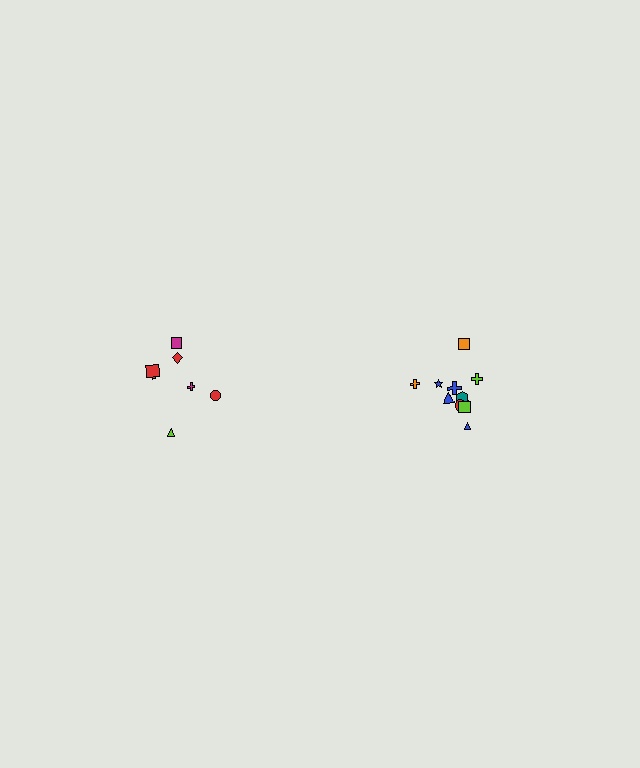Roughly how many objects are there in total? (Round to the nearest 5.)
Roughly 15 objects in total.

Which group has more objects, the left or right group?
The right group.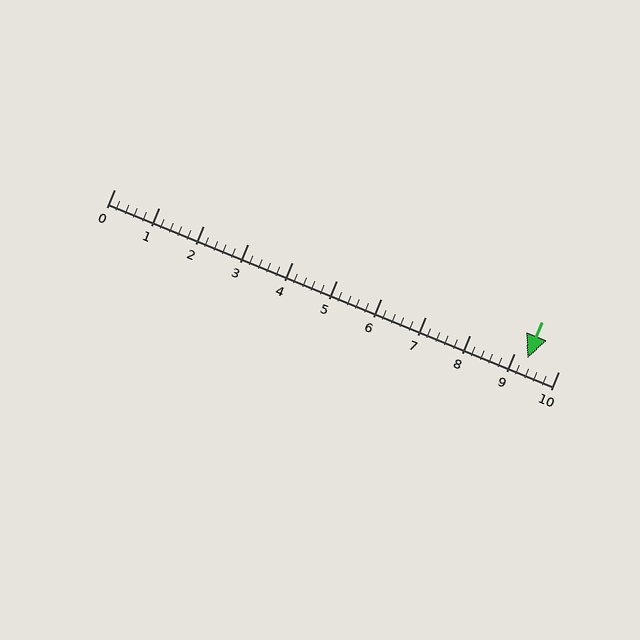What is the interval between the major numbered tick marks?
The major tick marks are spaced 1 units apart.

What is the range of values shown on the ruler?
The ruler shows values from 0 to 10.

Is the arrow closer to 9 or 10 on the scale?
The arrow is closer to 9.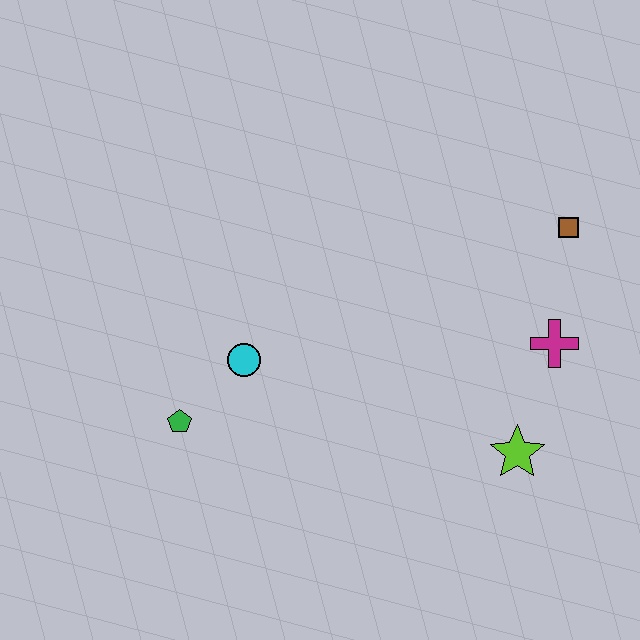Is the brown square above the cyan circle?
Yes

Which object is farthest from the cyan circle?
The brown square is farthest from the cyan circle.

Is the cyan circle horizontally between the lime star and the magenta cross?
No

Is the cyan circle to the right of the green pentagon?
Yes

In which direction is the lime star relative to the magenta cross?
The lime star is below the magenta cross.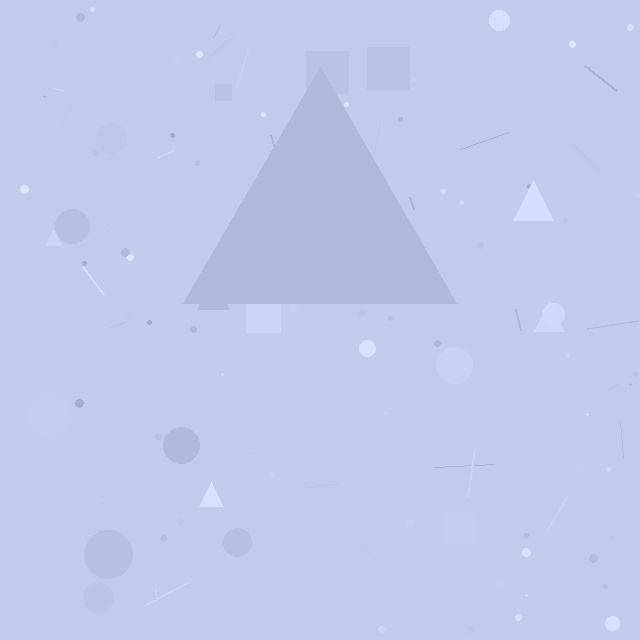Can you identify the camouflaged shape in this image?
The camouflaged shape is a triangle.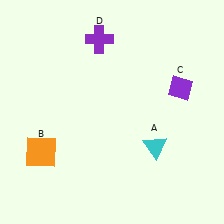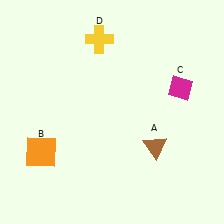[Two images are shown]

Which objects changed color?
A changed from cyan to brown. C changed from purple to magenta. D changed from purple to yellow.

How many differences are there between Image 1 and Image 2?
There are 3 differences between the two images.